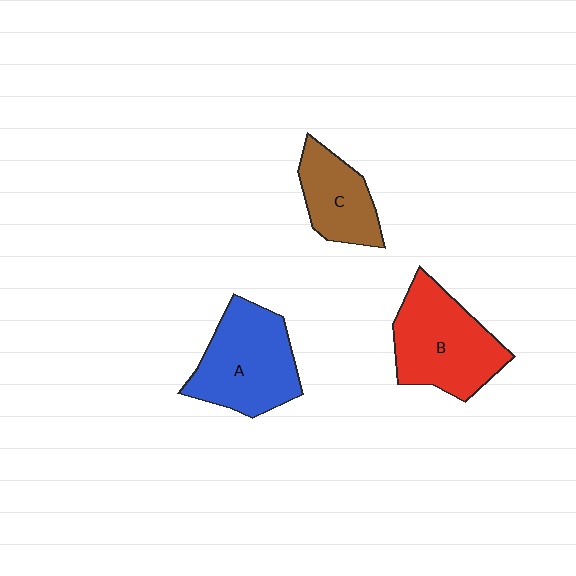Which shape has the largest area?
Shape B (red).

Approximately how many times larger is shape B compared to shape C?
Approximately 1.6 times.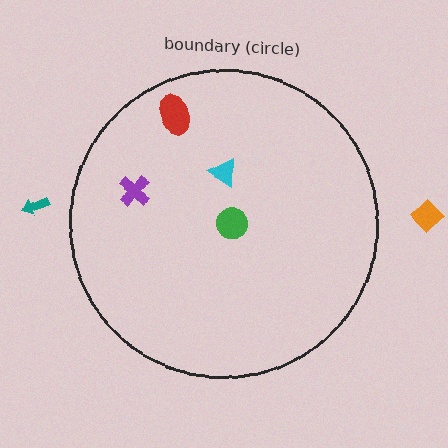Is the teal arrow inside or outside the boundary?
Outside.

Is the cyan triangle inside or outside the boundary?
Inside.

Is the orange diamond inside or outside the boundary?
Outside.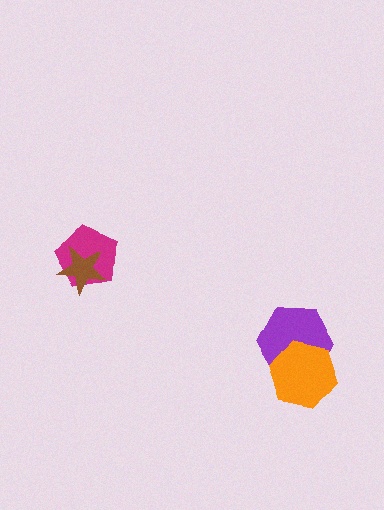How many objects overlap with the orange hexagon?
1 object overlaps with the orange hexagon.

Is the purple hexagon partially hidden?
Yes, it is partially covered by another shape.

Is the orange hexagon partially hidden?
No, no other shape covers it.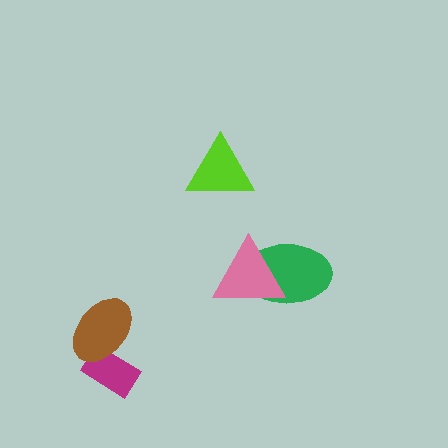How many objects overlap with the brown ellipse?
1 object overlaps with the brown ellipse.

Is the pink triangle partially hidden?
No, no other shape covers it.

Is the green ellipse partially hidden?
Yes, it is partially covered by another shape.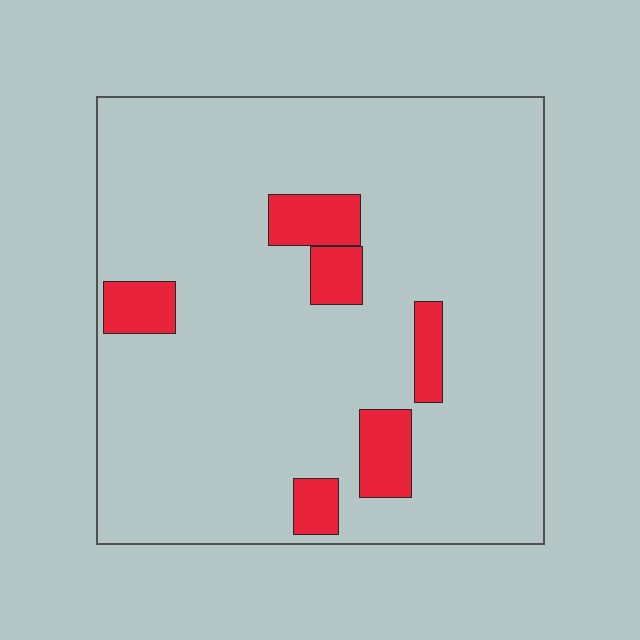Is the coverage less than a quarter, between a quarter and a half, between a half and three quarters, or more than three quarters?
Less than a quarter.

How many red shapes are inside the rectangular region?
6.